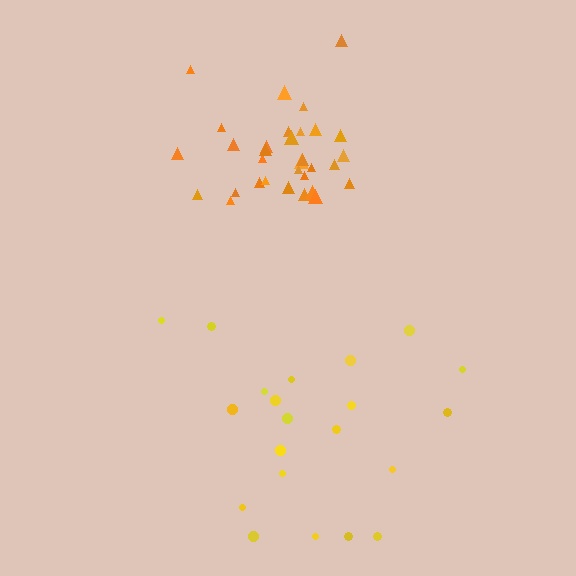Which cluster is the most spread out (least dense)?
Yellow.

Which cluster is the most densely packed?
Orange.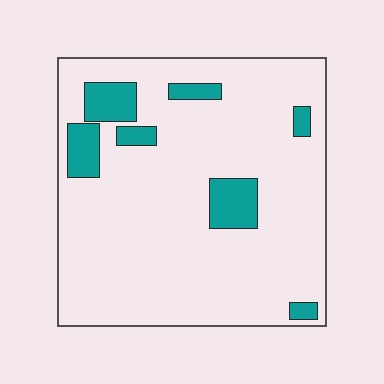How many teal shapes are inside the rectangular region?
7.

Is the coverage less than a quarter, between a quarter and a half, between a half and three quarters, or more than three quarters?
Less than a quarter.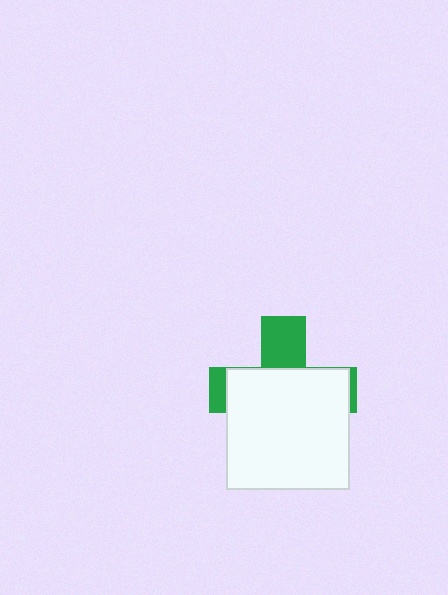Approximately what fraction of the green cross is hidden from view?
Roughly 70% of the green cross is hidden behind the white rectangle.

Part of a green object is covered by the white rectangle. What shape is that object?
It is a cross.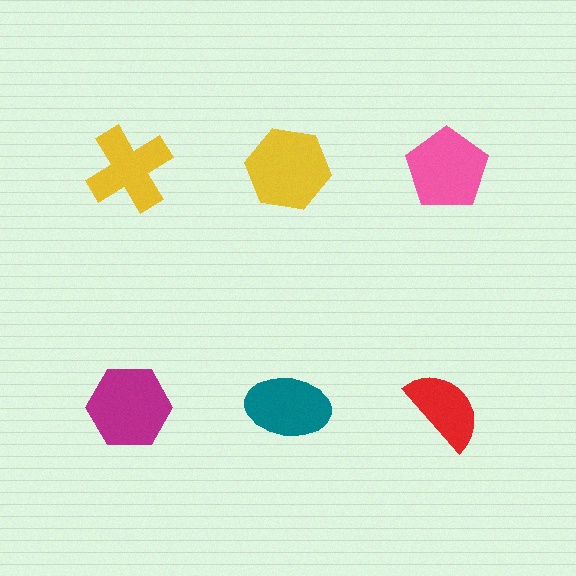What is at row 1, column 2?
A yellow hexagon.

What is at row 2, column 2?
A teal ellipse.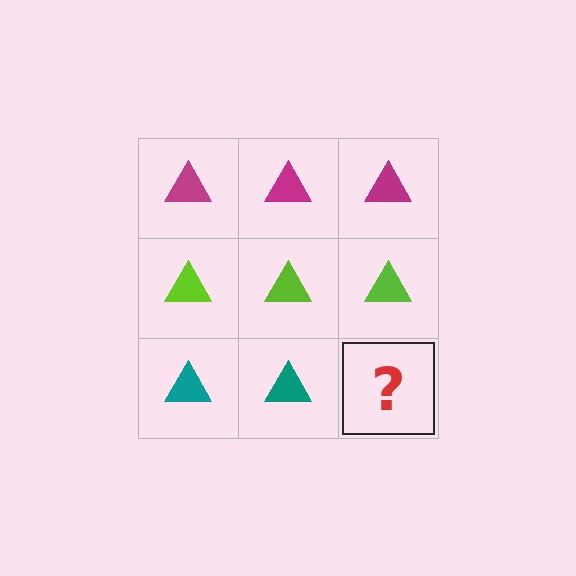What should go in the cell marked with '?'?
The missing cell should contain a teal triangle.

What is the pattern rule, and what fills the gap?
The rule is that each row has a consistent color. The gap should be filled with a teal triangle.